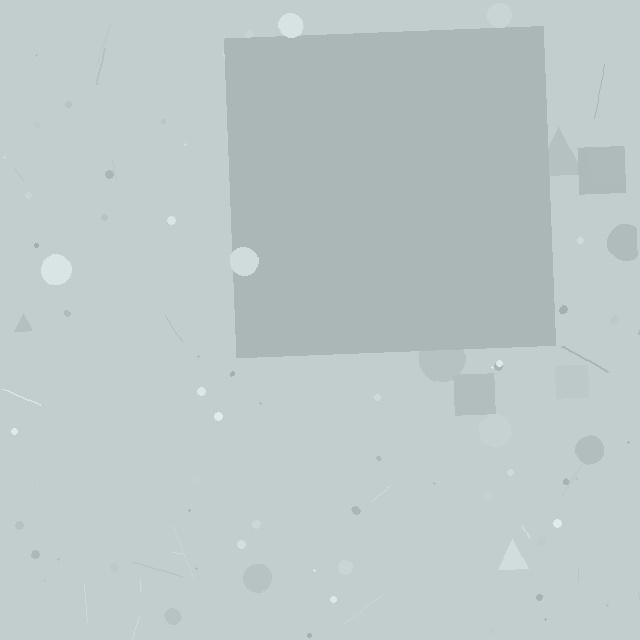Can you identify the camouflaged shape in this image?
The camouflaged shape is a square.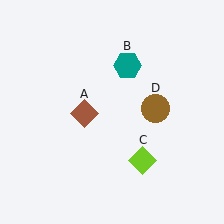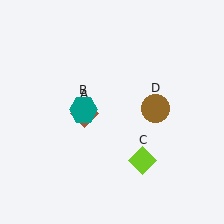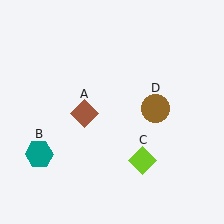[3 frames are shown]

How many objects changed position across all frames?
1 object changed position: teal hexagon (object B).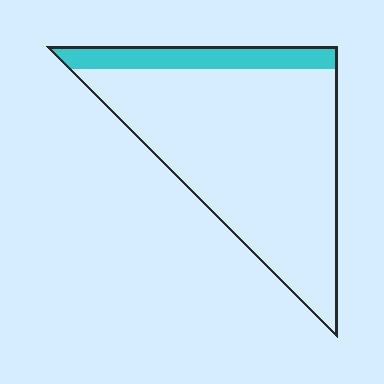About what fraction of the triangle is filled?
About one sixth (1/6).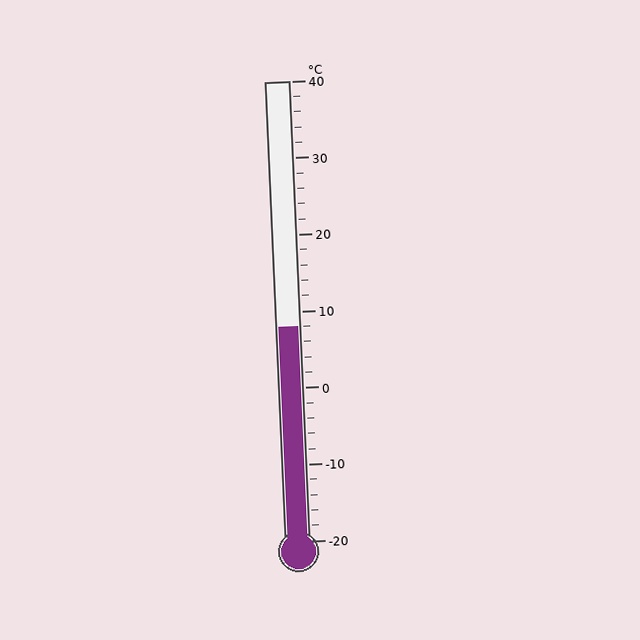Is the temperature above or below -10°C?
The temperature is above -10°C.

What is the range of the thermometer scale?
The thermometer scale ranges from -20°C to 40°C.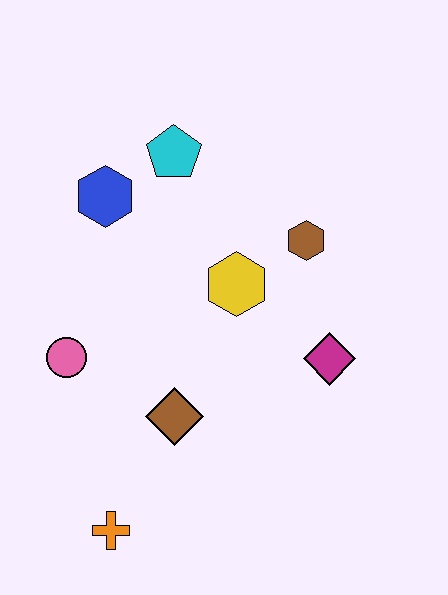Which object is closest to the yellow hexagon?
The brown hexagon is closest to the yellow hexagon.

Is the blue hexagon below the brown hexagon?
No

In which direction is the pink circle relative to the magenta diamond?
The pink circle is to the left of the magenta diamond.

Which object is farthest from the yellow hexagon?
The orange cross is farthest from the yellow hexagon.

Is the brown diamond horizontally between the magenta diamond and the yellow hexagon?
No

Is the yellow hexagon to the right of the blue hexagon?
Yes